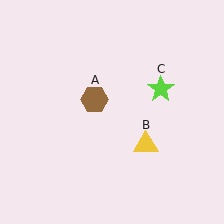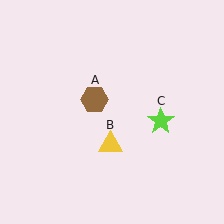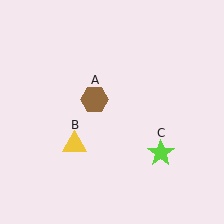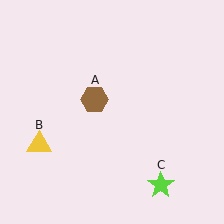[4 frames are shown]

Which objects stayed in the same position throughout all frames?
Brown hexagon (object A) remained stationary.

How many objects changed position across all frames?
2 objects changed position: yellow triangle (object B), lime star (object C).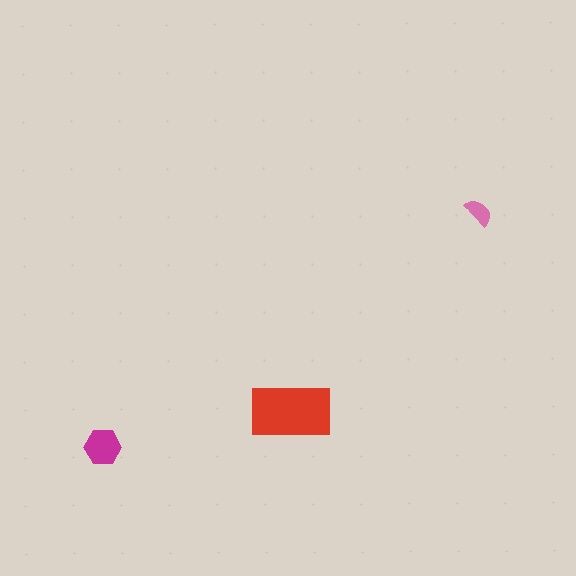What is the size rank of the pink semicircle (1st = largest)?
3rd.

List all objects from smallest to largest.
The pink semicircle, the magenta hexagon, the red rectangle.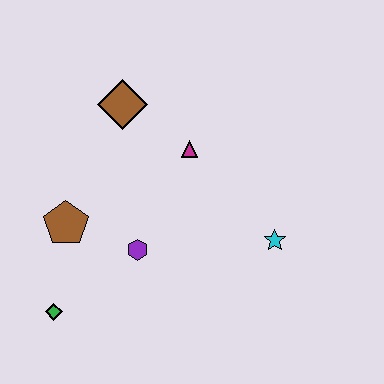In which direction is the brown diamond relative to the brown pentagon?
The brown diamond is above the brown pentagon.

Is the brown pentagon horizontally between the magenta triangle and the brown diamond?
No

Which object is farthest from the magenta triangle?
The green diamond is farthest from the magenta triangle.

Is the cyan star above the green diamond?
Yes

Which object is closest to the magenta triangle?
The brown diamond is closest to the magenta triangle.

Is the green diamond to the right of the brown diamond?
No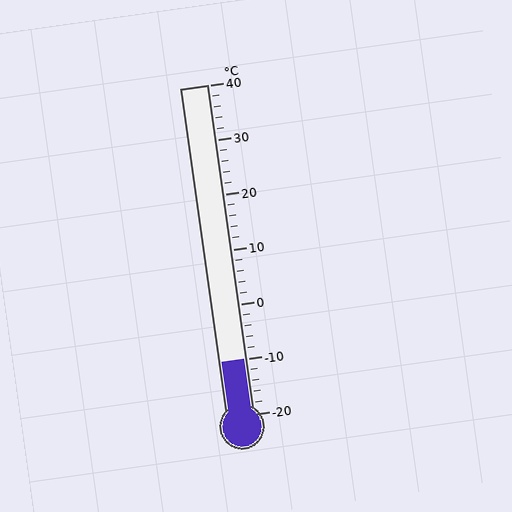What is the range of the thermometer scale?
The thermometer scale ranges from -20°C to 40°C.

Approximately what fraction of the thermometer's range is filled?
The thermometer is filled to approximately 15% of its range.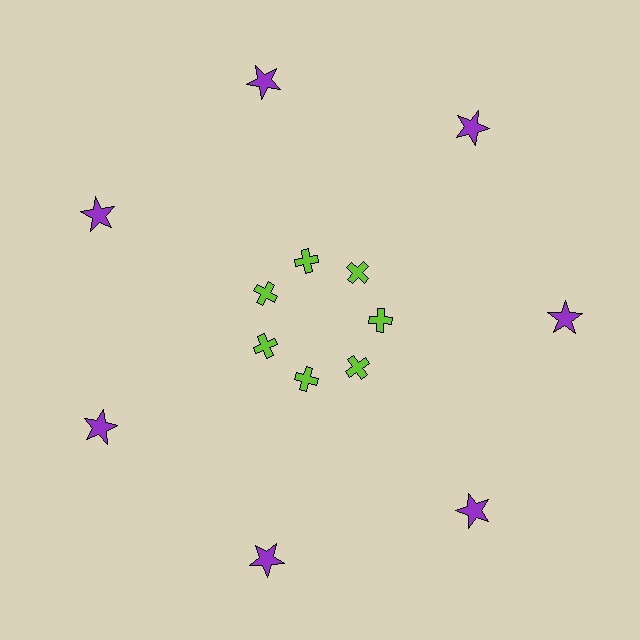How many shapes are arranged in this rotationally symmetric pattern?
There are 14 shapes, arranged in 7 groups of 2.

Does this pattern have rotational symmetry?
Yes, this pattern has 7-fold rotational symmetry. It looks the same after rotating 51 degrees around the center.